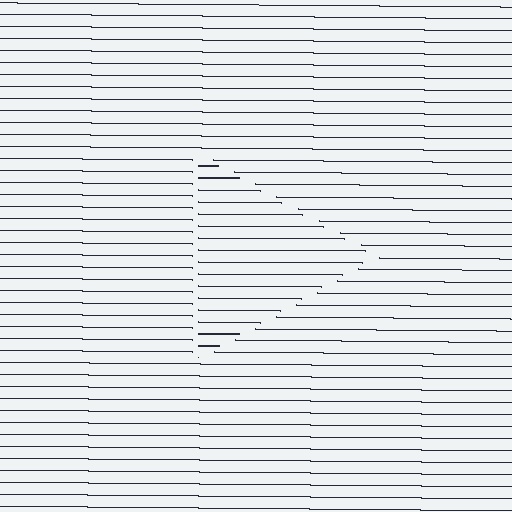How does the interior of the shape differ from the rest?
The interior of the shape contains the same grating, shifted by half a period — the contour is defined by the phase discontinuity where line-ends from the inner and outer gratings abut.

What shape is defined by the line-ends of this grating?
An illusory triangle. The interior of the shape contains the same grating, shifted by half a period — the contour is defined by the phase discontinuity where line-ends from the inner and outer gratings abut.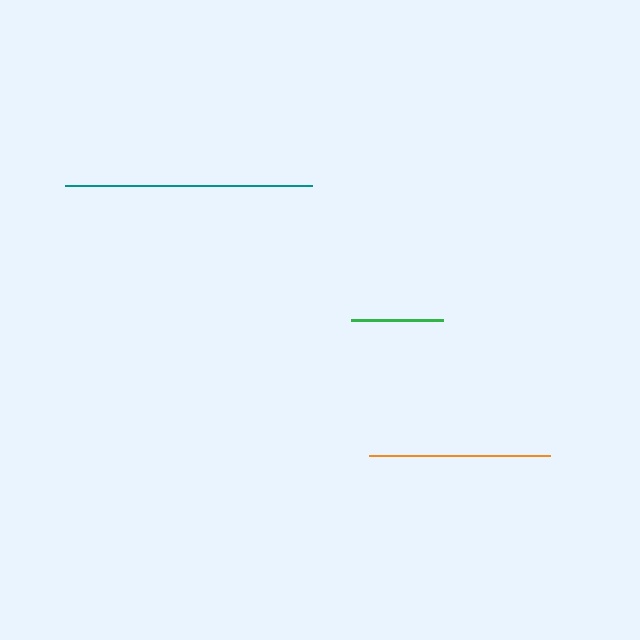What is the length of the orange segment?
The orange segment is approximately 181 pixels long.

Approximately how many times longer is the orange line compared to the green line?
The orange line is approximately 2.0 times the length of the green line.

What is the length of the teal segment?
The teal segment is approximately 246 pixels long.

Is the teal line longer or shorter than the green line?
The teal line is longer than the green line.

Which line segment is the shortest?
The green line is the shortest at approximately 92 pixels.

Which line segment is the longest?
The teal line is the longest at approximately 246 pixels.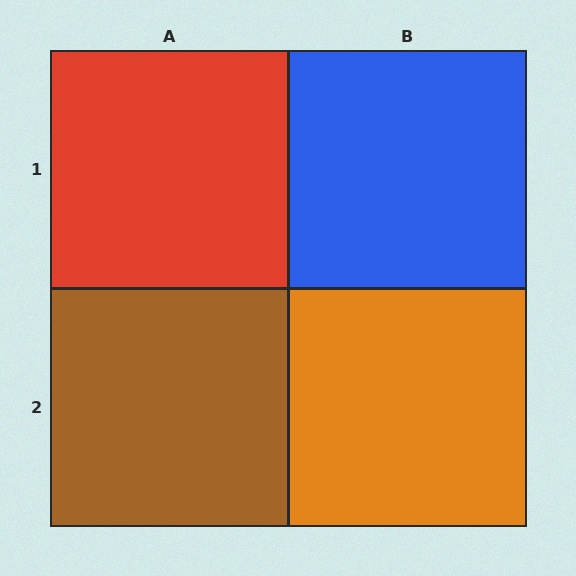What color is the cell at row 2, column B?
Orange.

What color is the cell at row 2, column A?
Brown.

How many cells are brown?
1 cell is brown.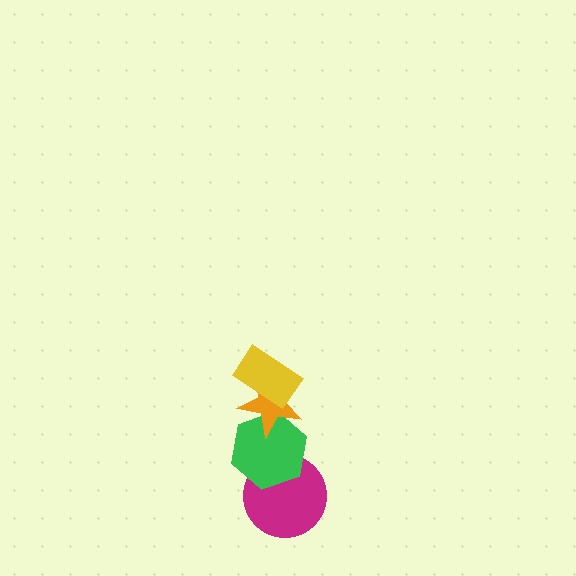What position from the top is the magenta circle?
The magenta circle is 4th from the top.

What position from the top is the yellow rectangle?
The yellow rectangle is 1st from the top.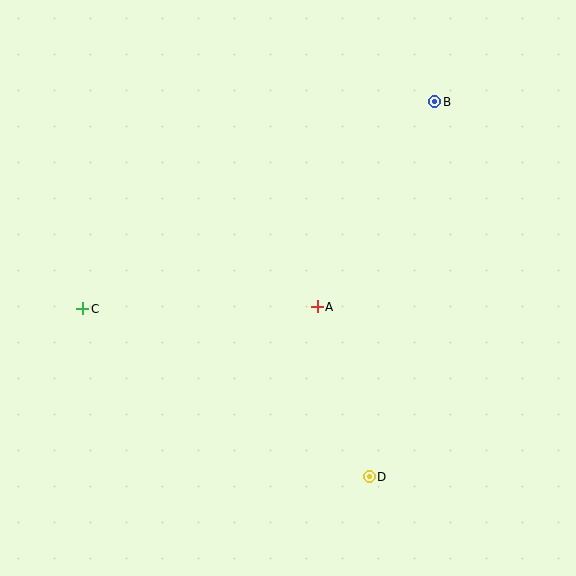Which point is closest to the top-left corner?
Point C is closest to the top-left corner.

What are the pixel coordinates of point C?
Point C is at (83, 309).